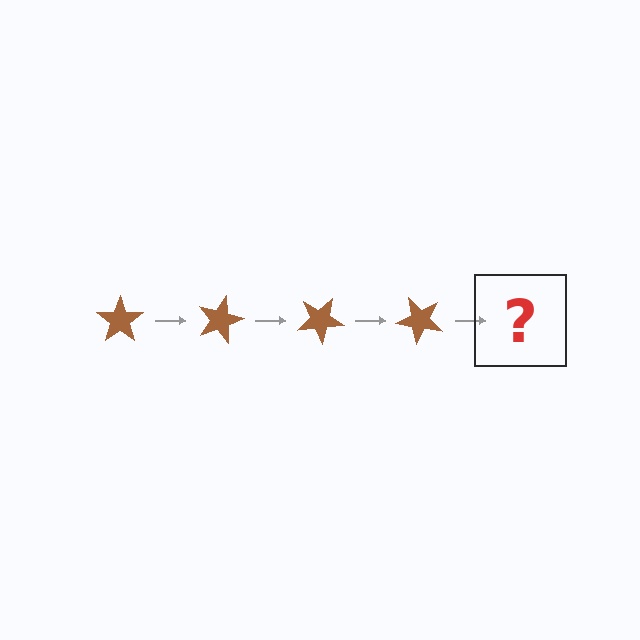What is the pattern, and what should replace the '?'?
The pattern is that the star rotates 15 degrees each step. The '?' should be a brown star rotated 60 degrees.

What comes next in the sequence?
The next element should be a brown star rotated 60 degrees.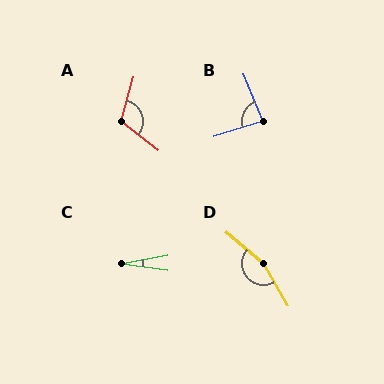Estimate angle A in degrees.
Approximately 112 degrees.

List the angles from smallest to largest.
C (19°), B (85°), A (112°), D (159°).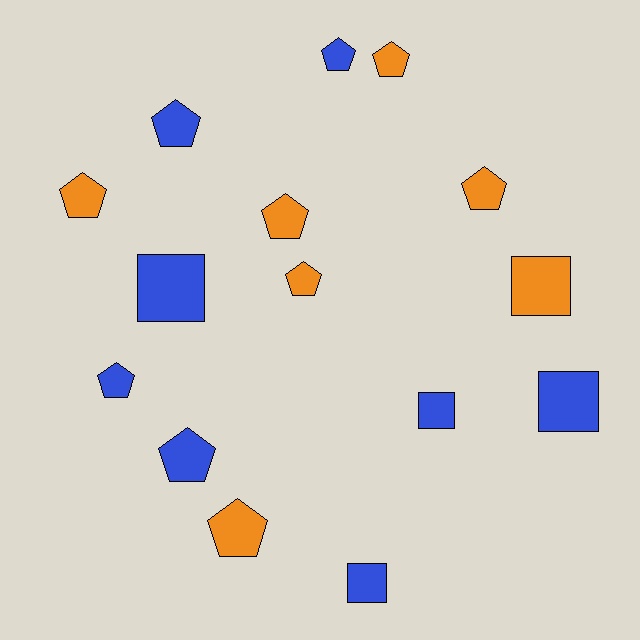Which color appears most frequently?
Blue, with 8 objects.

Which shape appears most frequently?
Pentagon, with 10 objects.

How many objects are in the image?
There are 15 objects.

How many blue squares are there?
There are 4 blue squares.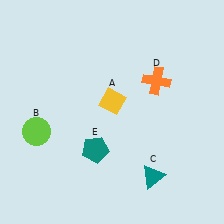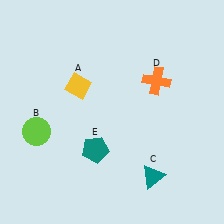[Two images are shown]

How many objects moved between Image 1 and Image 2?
1 object moved between the two images.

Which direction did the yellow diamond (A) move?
The yellow diamond (A) moved left.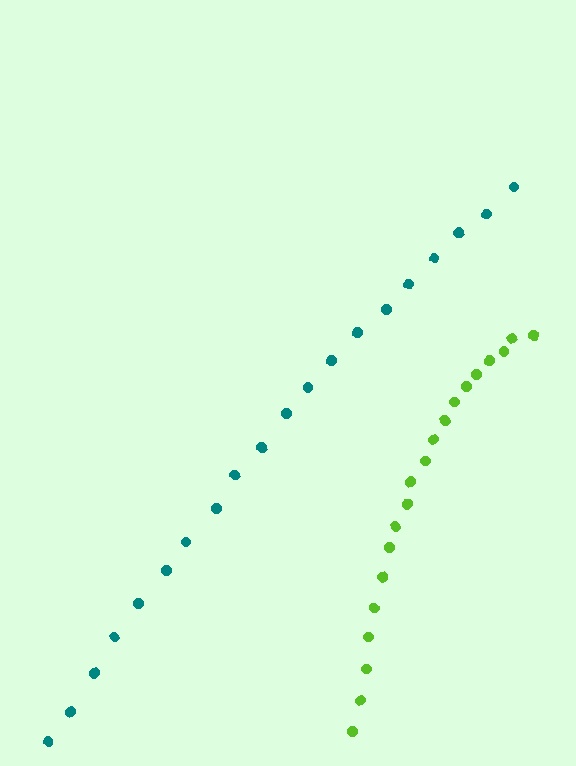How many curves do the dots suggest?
There are 2 distinct paths.